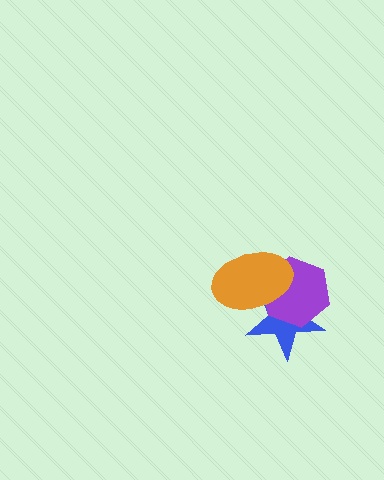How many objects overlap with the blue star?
2 objects overlap with the blue star.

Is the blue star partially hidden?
Yes, it is partially covered by another shape.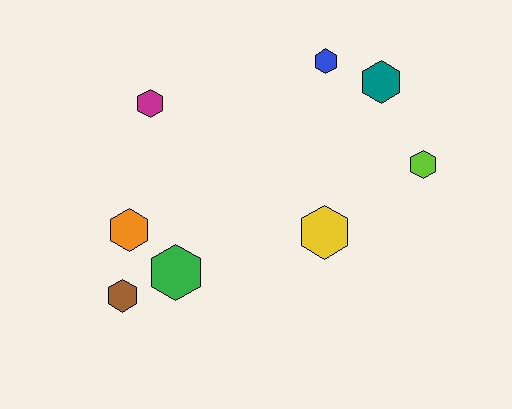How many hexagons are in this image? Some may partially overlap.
There are 8 hexagons.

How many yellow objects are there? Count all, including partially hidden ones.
There is 1 yellow object.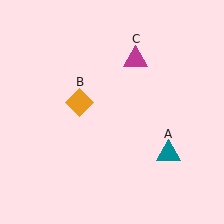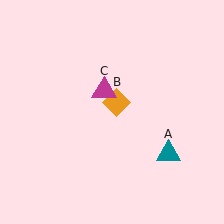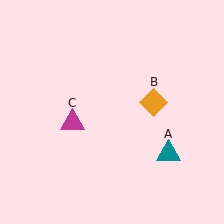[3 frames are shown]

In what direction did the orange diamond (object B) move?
The orange diamond (object B) moved right.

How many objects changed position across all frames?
2 objects changed position: orange diamond (object B), magenta triangle (object C).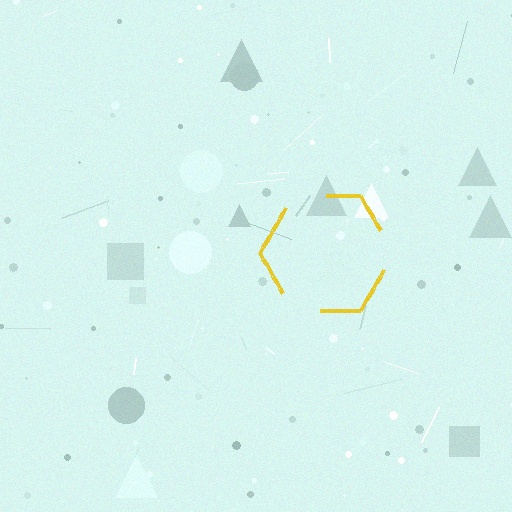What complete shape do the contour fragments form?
The contour fragments form a hexagon.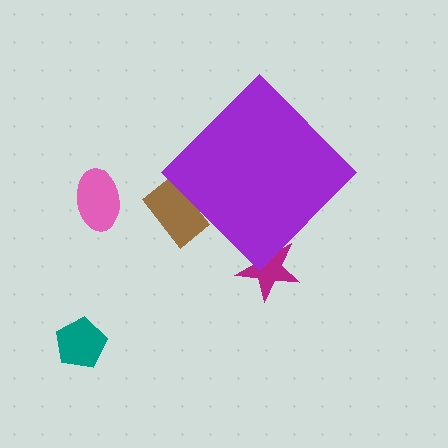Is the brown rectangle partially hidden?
Yes, the brown rectangle is partially hidden behind the purple diamond.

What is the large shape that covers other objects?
A purple diamond.